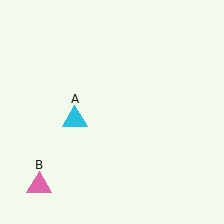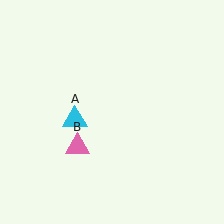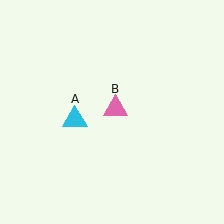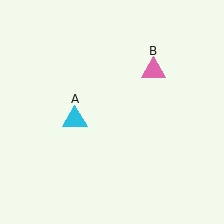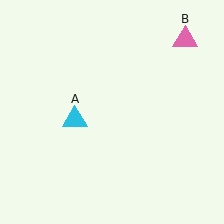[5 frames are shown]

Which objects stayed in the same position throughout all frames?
Cyan triangle (object A) remained stationary.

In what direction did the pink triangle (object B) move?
The pink triangle (object B) moved up and to the right.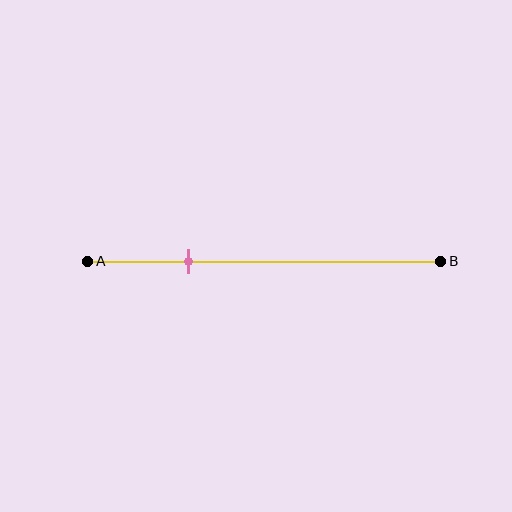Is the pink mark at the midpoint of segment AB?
No, the mark is at about 30% from A, not at the 50% midpoint.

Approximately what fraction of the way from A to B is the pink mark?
The pink mark is approximately 30% of the way from A to B.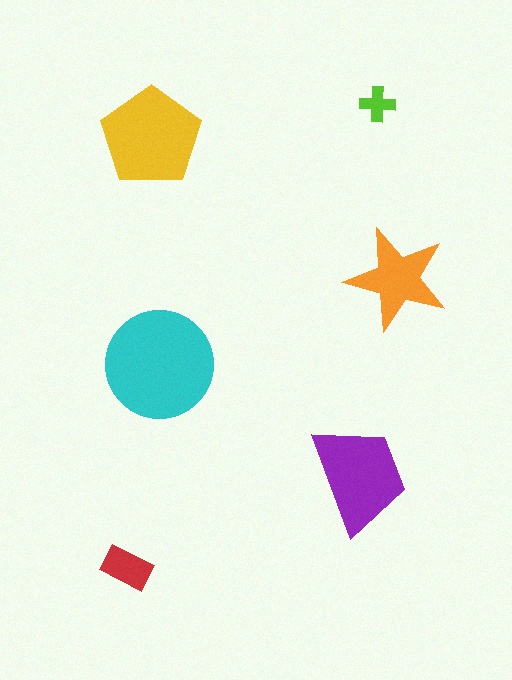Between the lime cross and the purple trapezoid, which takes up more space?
The purple trapezoid.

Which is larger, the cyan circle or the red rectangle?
The cyan circle.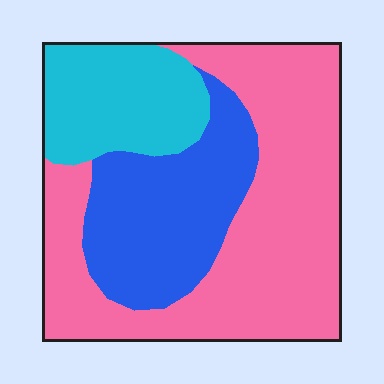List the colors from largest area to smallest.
From largest to smallest: pink, blue, cyan.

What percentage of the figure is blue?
Blue takes up between a quarter and a half of the figure.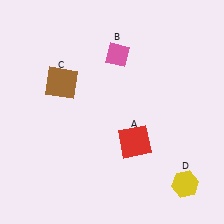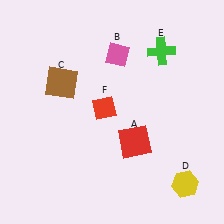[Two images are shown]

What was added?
A green cross (E), a red diamond (F) were added in Image 2.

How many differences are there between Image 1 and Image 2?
There are 2 differences between the two images.